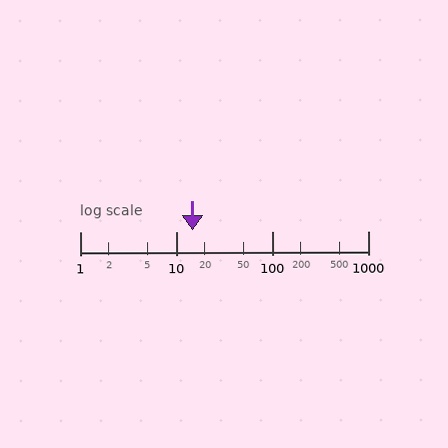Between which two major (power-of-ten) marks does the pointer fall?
The pointer is between 10 and 100.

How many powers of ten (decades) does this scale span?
The scale spans 3 decades, from 1 to 1000.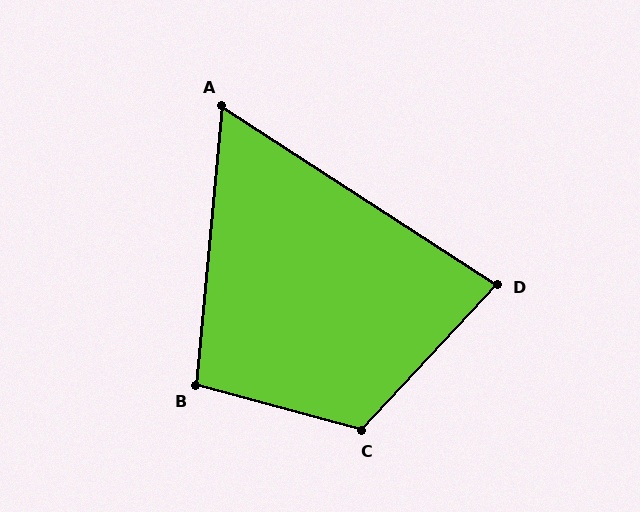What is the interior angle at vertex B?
Approximately 100 degrees (obtuse).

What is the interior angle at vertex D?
Approximately 80 degrees (acute).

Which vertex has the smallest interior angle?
A, at approximately 62 degrees.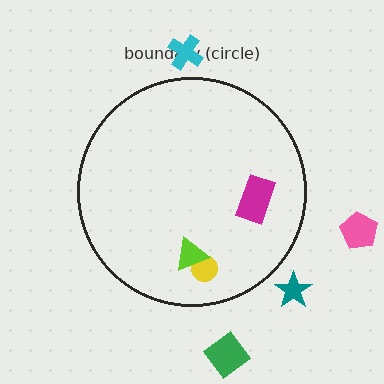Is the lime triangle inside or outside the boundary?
Inside.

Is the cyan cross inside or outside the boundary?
Outside.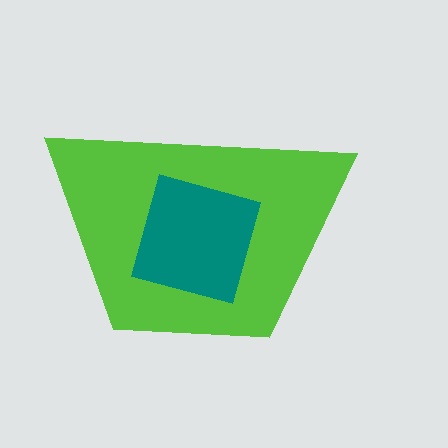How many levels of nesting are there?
2.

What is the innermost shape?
The teal diamond.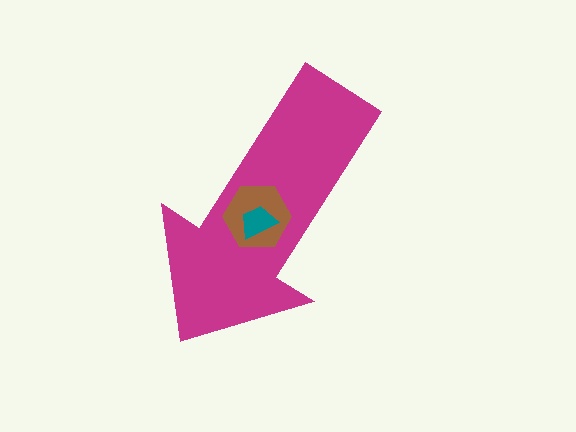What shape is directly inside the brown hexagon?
The teal trapezoid.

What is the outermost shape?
The magenta arrow.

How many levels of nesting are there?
3.